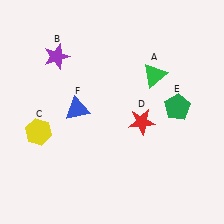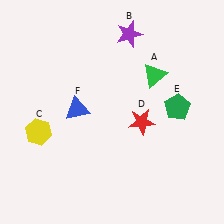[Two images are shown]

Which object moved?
The purple star (B) moved right.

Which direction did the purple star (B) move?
The purple star (B) moved right.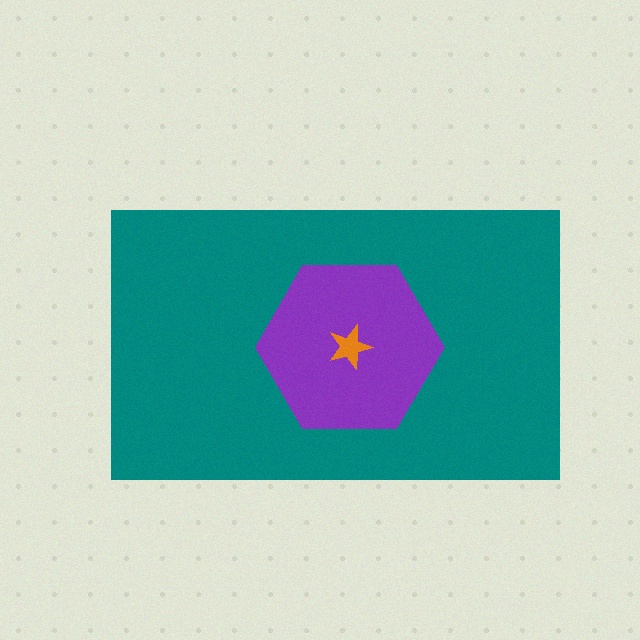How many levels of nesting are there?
3.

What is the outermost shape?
The teal rectangle.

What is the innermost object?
The orange star.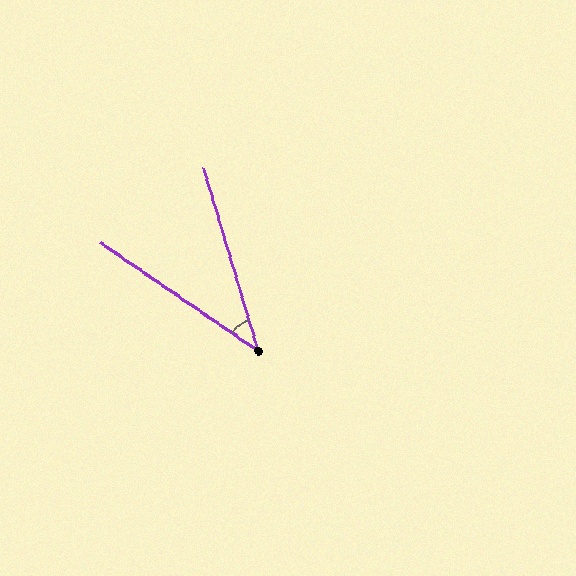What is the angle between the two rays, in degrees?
Approximately 39 degrees.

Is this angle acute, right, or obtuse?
It is acute.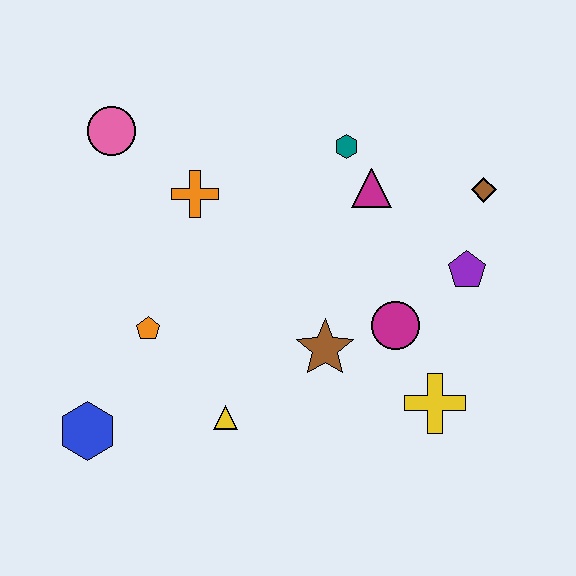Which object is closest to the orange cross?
The pink circle is closest to the orange cross.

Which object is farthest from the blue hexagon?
The brown diamond is farthest from the blue hexagon.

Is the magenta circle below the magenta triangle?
Yes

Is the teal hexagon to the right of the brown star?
Yes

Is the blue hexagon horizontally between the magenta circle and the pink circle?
No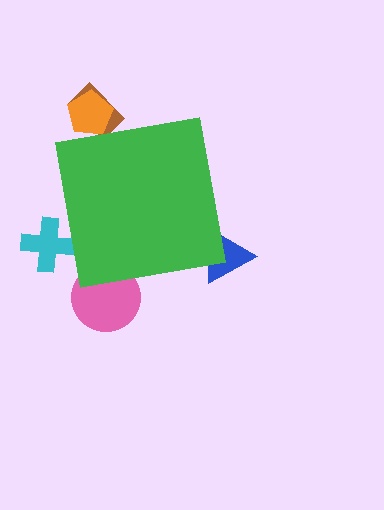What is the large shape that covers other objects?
A green square.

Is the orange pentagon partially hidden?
Yes, the orange pentagon is partially hidden behind the green square.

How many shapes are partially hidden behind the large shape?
6 shapes are partially hidden.